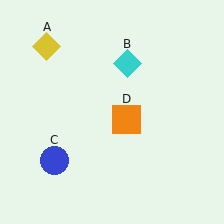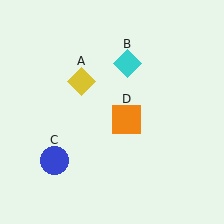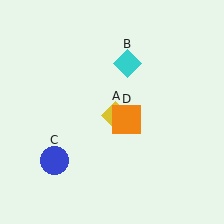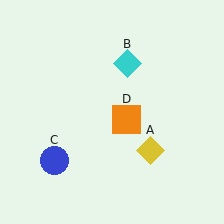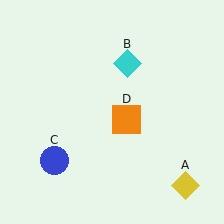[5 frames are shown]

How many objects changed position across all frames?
1 object changed position: yellow diamond (object A).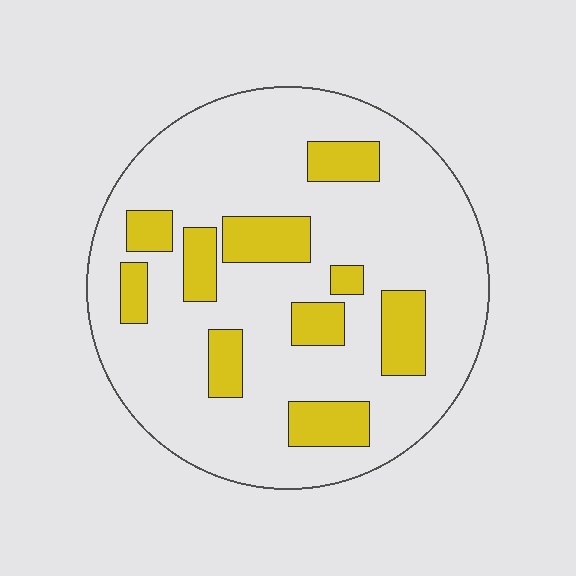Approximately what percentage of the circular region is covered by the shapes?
Approximately 20%.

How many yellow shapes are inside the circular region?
10.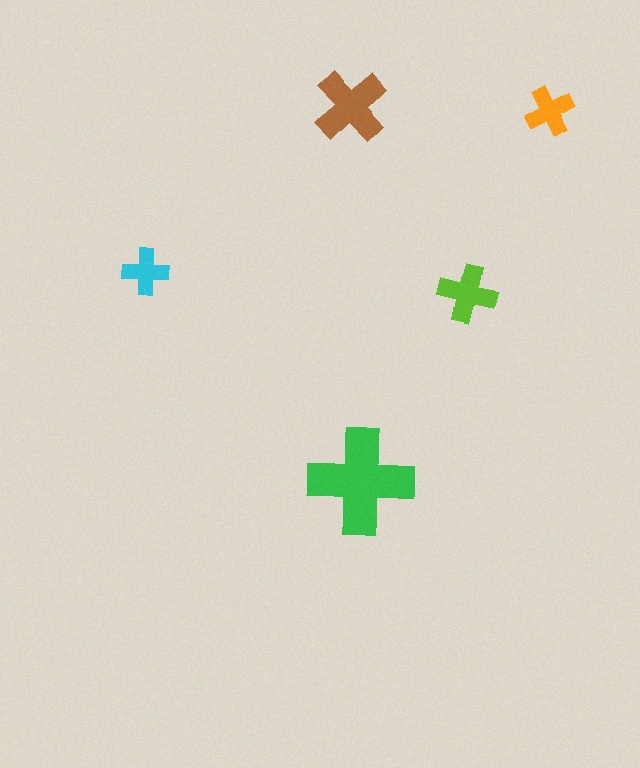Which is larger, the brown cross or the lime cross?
The brown one.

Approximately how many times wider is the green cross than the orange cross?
About 2 times wider.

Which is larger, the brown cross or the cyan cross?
The brown one.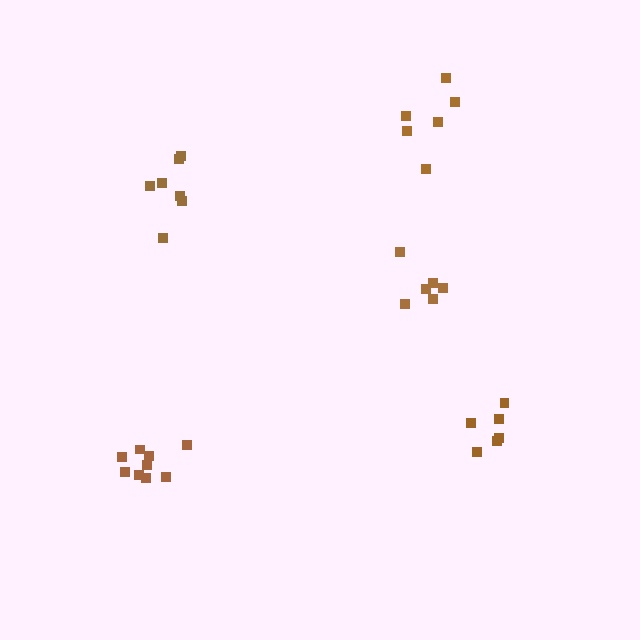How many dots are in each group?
Group 1: 6 dots, Group 2: 6 dots, Group 3: 6 dots, Group 4: 9 dots, Group 5: 7 dots (34 total).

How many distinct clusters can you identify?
There are 5 distinct clusters.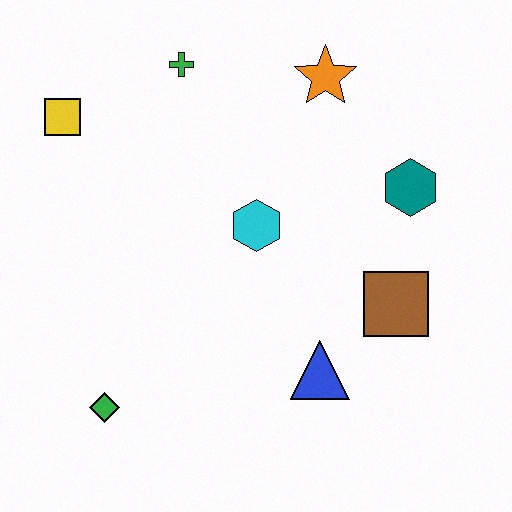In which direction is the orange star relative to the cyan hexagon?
The orange star is above the cyan hexagon.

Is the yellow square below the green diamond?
No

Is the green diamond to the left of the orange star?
Yes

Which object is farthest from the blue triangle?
The yellow square is farthest from the blue triangle.